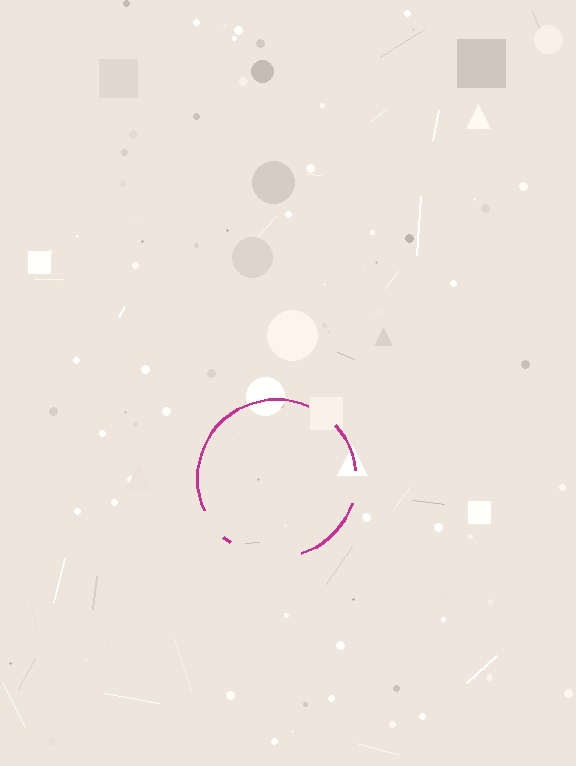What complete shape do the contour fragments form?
The contour fragments form a circle.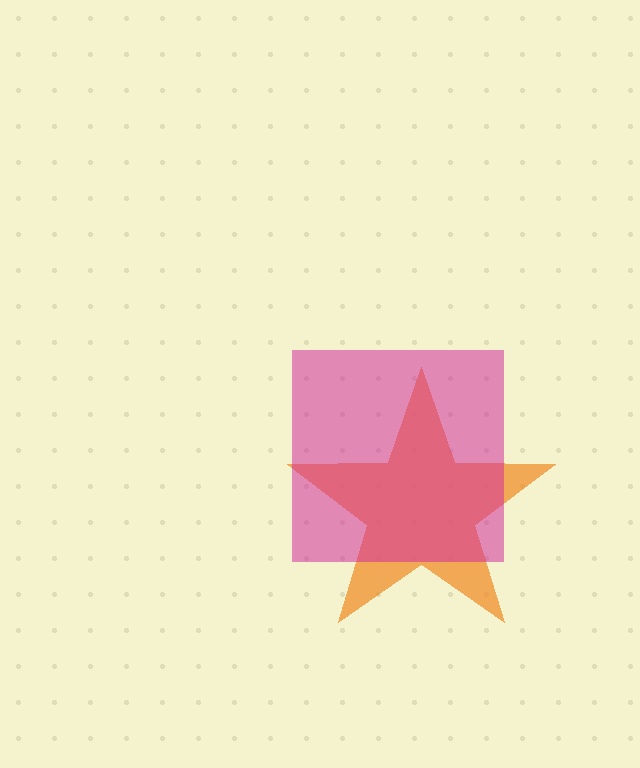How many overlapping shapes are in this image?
There are 2 overlapping shapes in the image.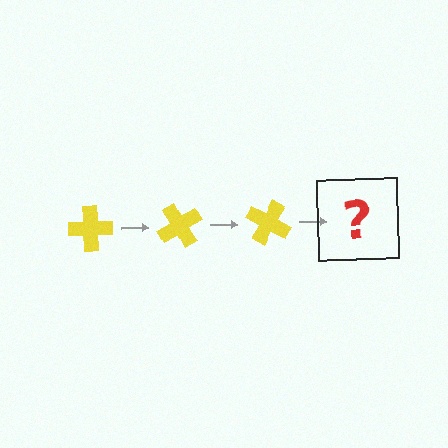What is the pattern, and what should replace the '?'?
The pattern is that the cross rotates 60 degrees each step. The '?' should be a yellow cross rotated 180 degrees.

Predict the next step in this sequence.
The next step is a yellow cross rotated 180 degrees.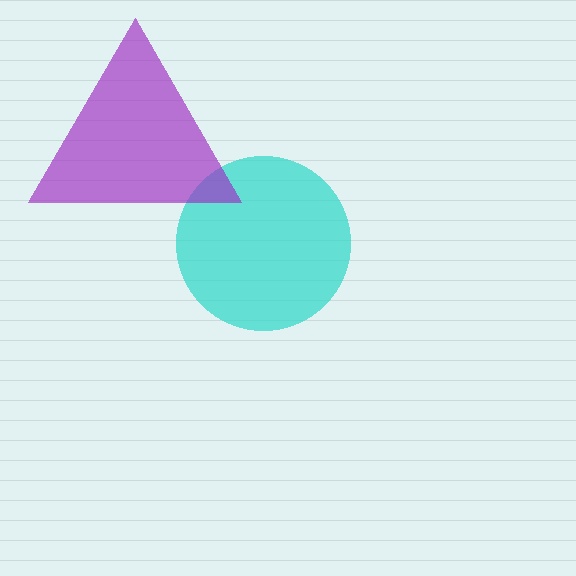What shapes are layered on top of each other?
The layered shapes are: a cyan circle, a purple triangle.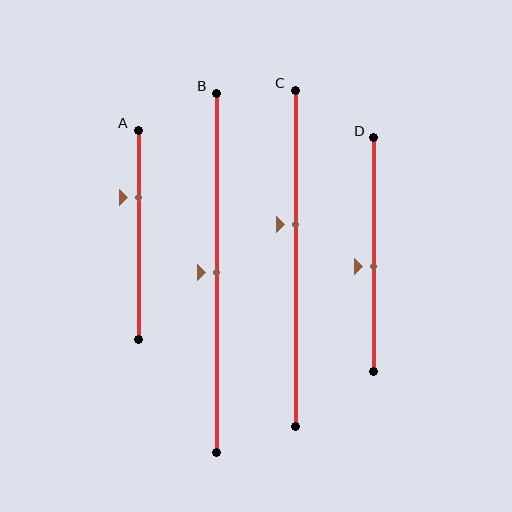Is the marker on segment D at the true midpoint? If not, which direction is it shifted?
No, the marker on segment D is shifted downward by about 5% of the segment length.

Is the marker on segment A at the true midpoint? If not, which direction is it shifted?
No, the marker on segment A is shifted upward by about 18% of the segment length.